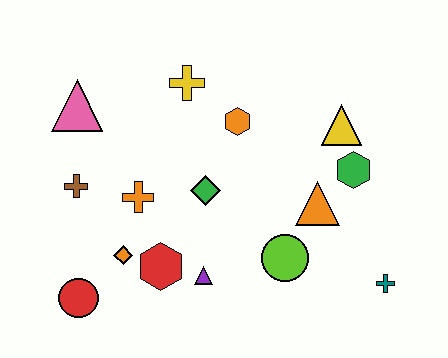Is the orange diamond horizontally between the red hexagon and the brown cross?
Yes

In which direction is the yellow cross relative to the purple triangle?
The yellow cross is above the purple triangle.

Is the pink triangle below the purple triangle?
No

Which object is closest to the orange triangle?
The green hexagon is closest to the orange triangle.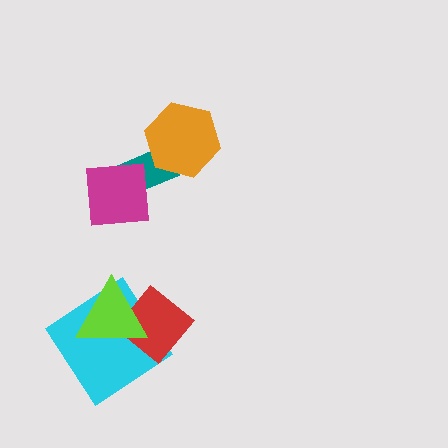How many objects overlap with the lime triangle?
2 objects overlap with the lime triangle.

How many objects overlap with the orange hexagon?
1 object overlaps with the orange hexagon.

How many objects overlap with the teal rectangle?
2 objects overlap with the teal rectangle.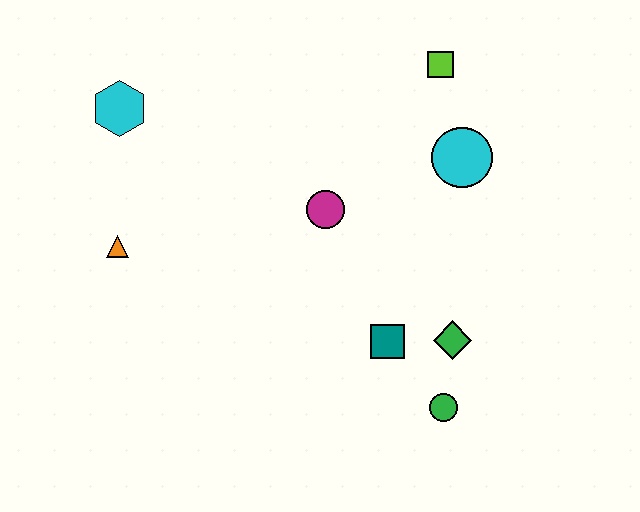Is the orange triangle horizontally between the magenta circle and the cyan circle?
No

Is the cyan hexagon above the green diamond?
Yes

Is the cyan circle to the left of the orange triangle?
No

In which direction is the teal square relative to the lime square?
The teal square is below the lime square.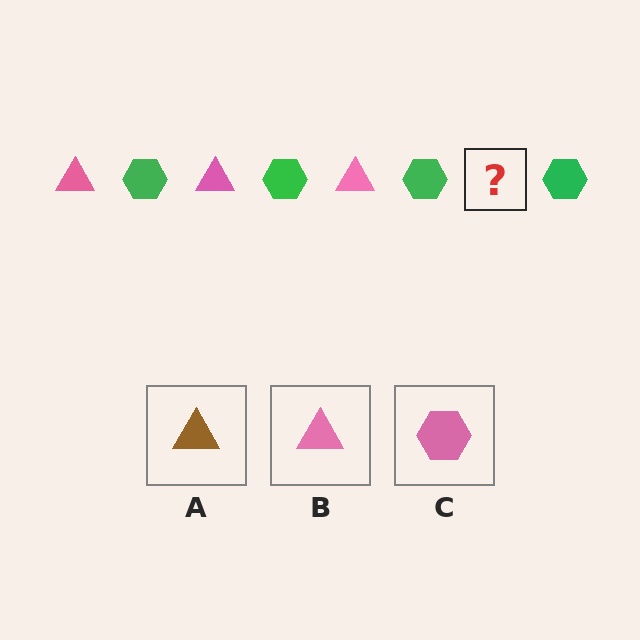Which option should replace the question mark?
Option B.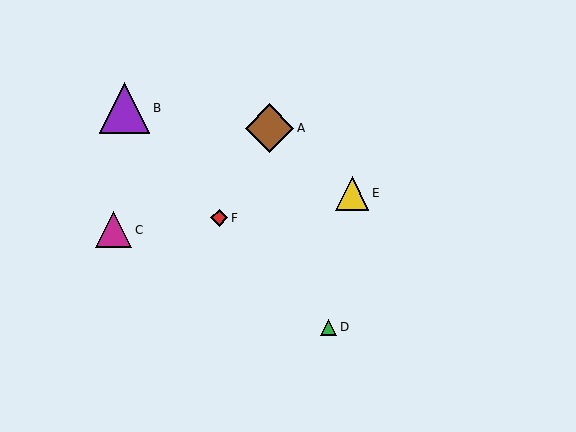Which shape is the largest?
The purple triangle (labeled B) is the largest.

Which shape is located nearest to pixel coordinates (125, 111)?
The purple triangle (labeled B) at (125, 108) is nearest to that location.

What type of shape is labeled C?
Shape C is a magenta triangle.